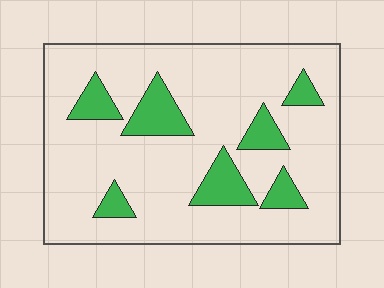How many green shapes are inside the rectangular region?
7.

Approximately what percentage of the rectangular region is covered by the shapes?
Approximately 15%.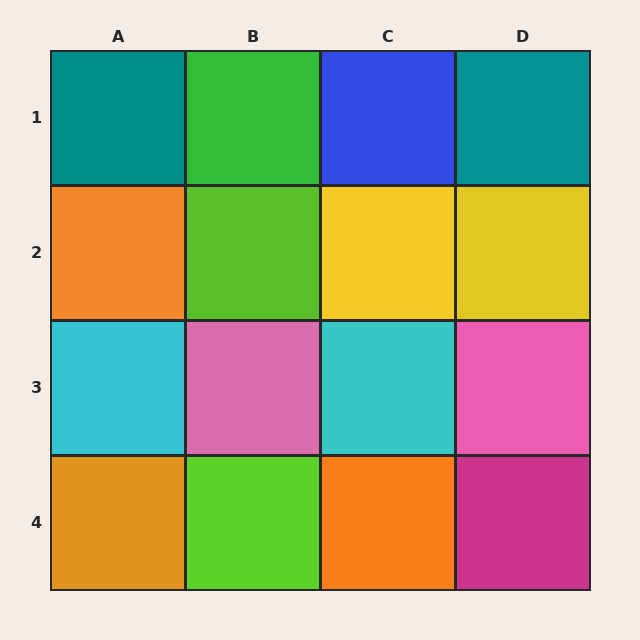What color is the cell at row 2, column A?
Orange.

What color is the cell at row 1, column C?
Blue.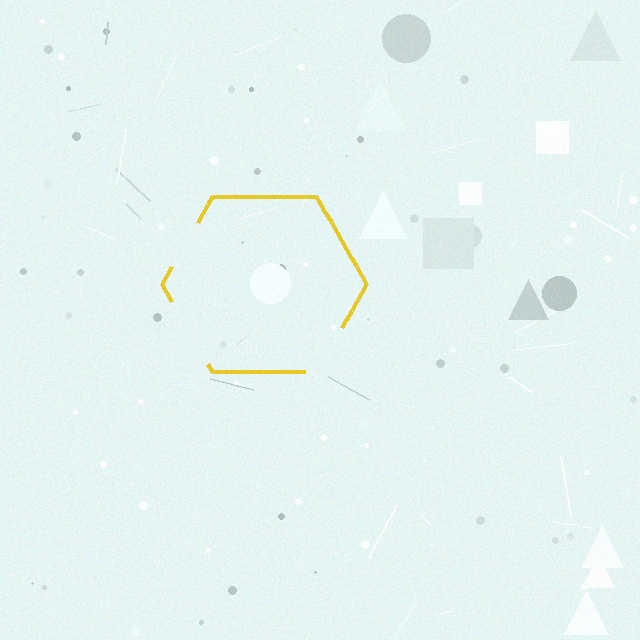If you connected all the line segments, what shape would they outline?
They would outline a hexagon.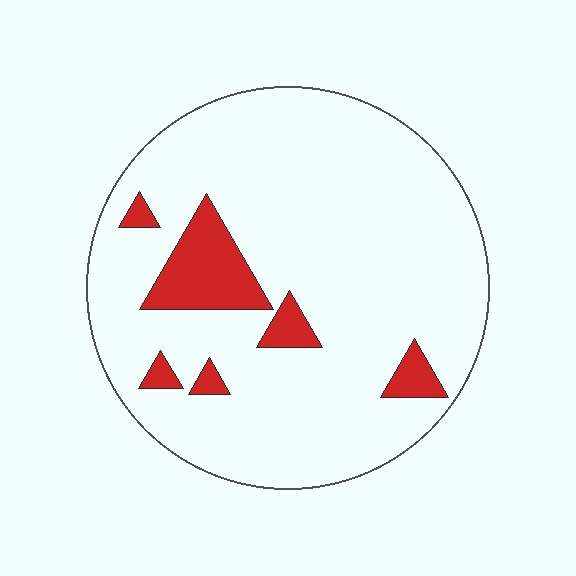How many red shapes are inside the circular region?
6.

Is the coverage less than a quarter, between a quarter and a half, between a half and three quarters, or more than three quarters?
Less than a quarter.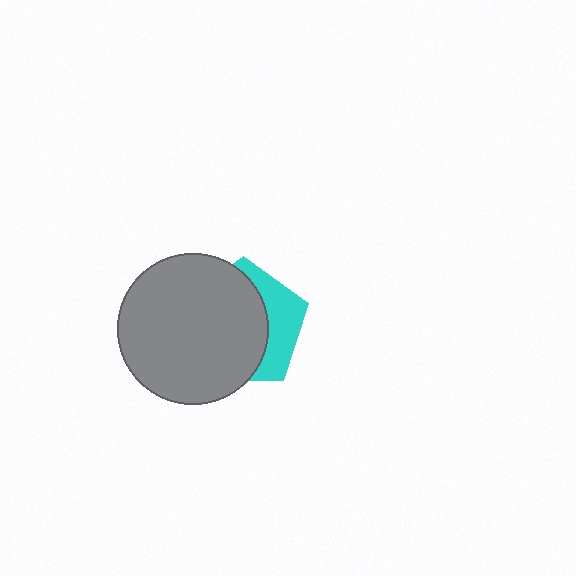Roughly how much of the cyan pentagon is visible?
A small part of it is visible (roughly 33%).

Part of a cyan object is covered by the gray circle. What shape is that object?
It is a pentagon.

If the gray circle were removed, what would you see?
You would see the complete cyan pentagon.